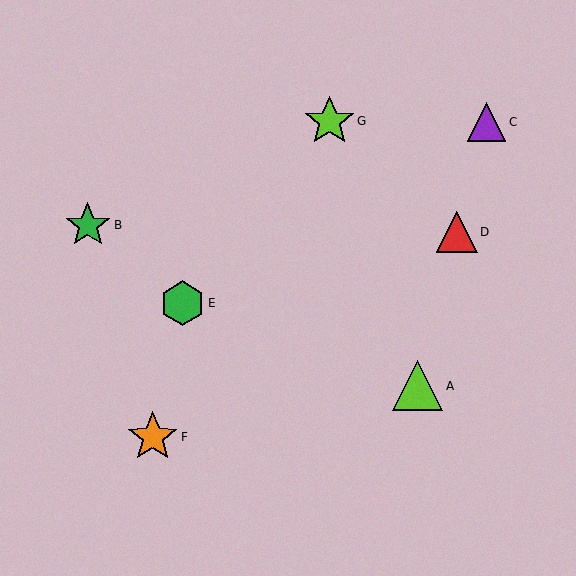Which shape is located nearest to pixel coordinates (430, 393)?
The lime triangle (labeled A) at (418, 386) is nearest to that location.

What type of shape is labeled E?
Shape E is a green hexagon.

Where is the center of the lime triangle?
The center of the lime triangle is at (418, 386).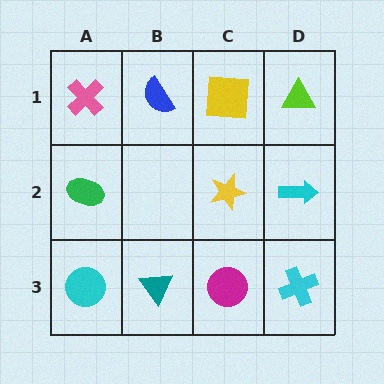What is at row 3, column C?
A magenta circle.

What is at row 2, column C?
A yellow star.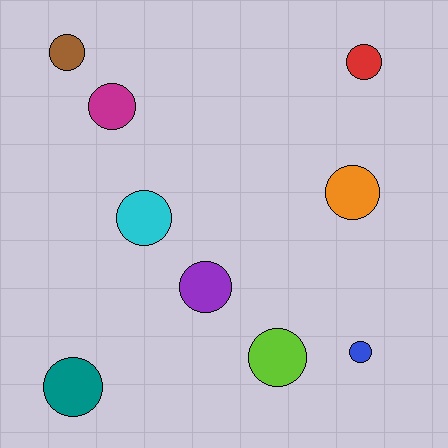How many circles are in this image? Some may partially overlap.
There are 9 circles.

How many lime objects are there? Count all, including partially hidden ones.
There is 1 lime object.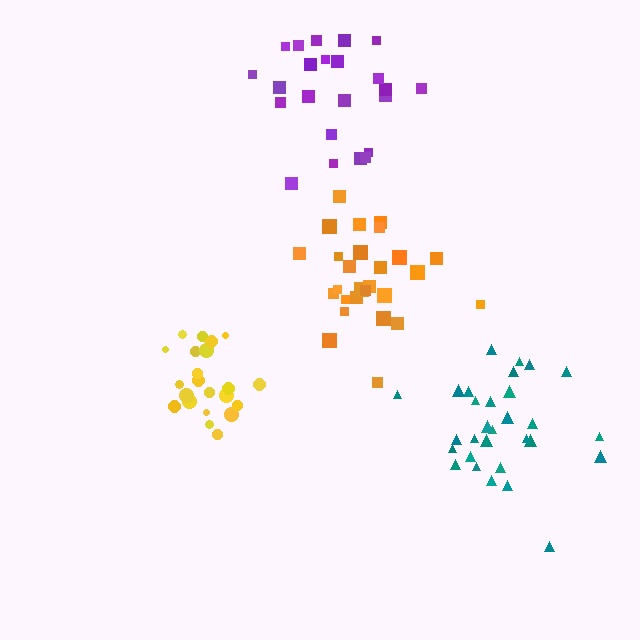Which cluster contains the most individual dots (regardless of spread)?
Teal (30).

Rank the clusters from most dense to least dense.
yellow, orange, teal, purple.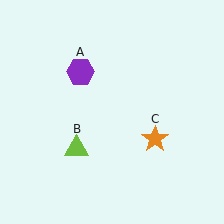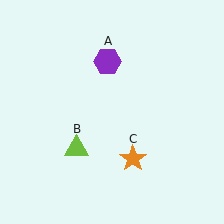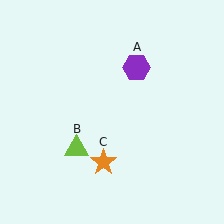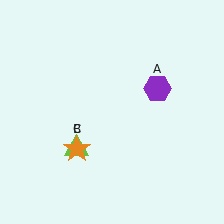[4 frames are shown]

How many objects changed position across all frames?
2 objects changed position: purple hexagon (object A), orange star (object C).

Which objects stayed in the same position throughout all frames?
Lime triangle (object B) remained stationary.